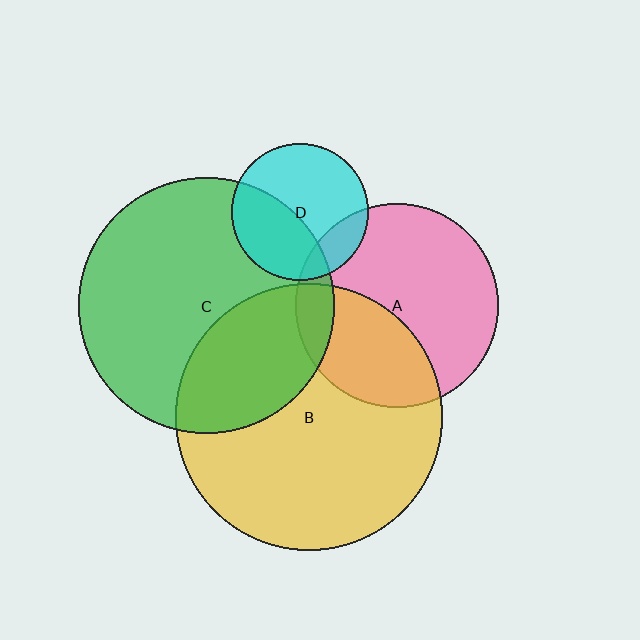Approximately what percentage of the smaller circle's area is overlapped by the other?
Approximately 15%.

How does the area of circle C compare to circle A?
Approximately 1.6 times.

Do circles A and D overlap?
Yes.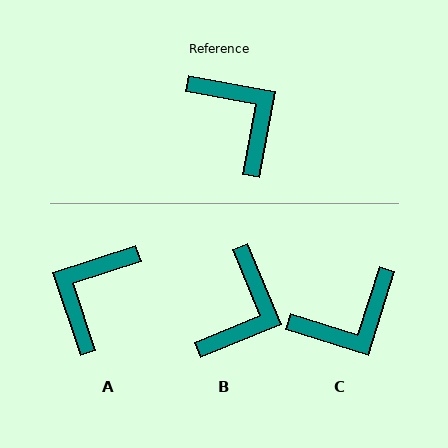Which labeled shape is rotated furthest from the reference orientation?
A, about 119 degrees away.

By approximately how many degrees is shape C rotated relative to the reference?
Approximately 97 degrees clockwise.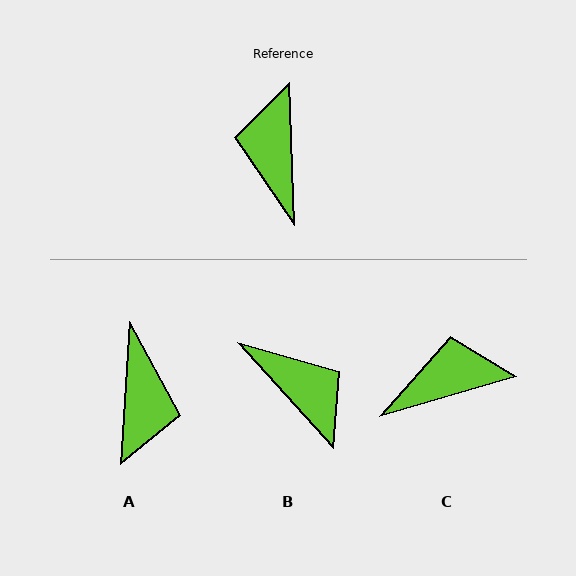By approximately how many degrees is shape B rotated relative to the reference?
Approximately 140 degrees clockwise.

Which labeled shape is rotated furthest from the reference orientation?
A, about 174 degrees away.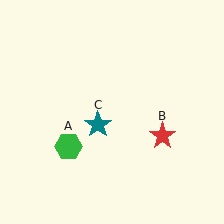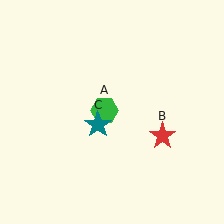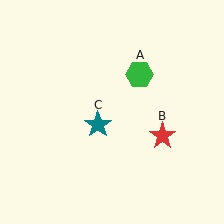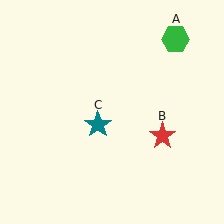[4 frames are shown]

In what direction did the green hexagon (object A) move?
The green hexagon (object A) moved up and to the right.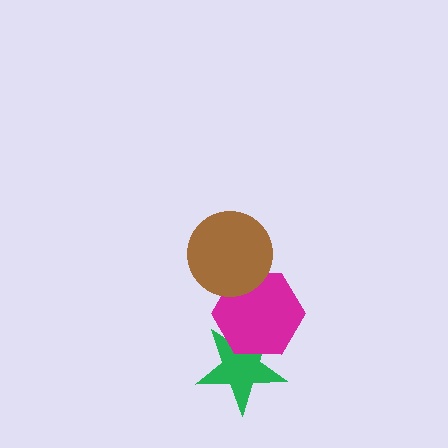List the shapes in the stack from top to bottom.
From top to bottom: the brown circle, the magenta hexagon, the green star.